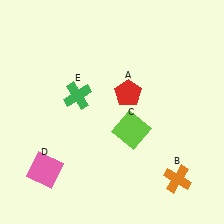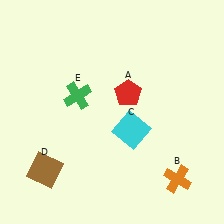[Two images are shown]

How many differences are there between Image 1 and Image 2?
There are 2 differences between the two images.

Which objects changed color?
C changed from lime to cyan. D changed from pink to brown.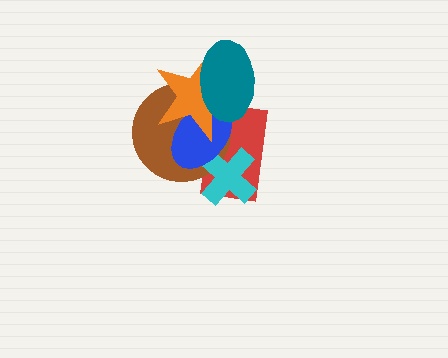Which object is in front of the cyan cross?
The blue ellipse is in front of the cyan cross.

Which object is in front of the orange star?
The teal ellipse is in front of the orange star.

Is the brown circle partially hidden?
Yes, it is partially covered by another shape.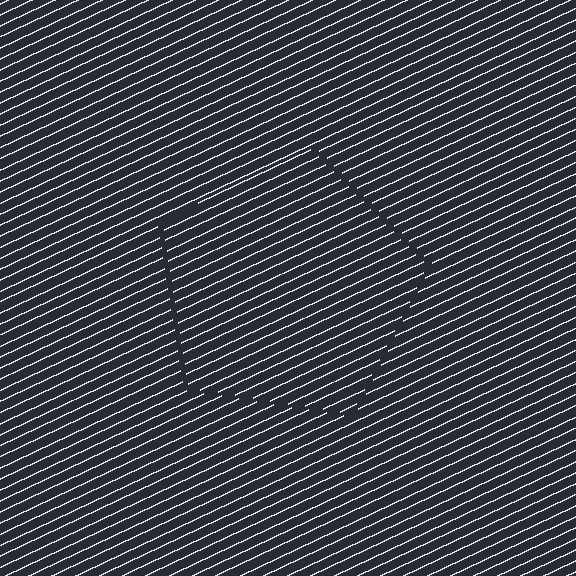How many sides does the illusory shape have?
5 sides — the line-ends trace a pentagon.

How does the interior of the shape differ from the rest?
The interior of the shape contains the same grating, shifted by half a period — the contour is defined by the phase discontinuity where line-ends from the inner and outer gratings abut.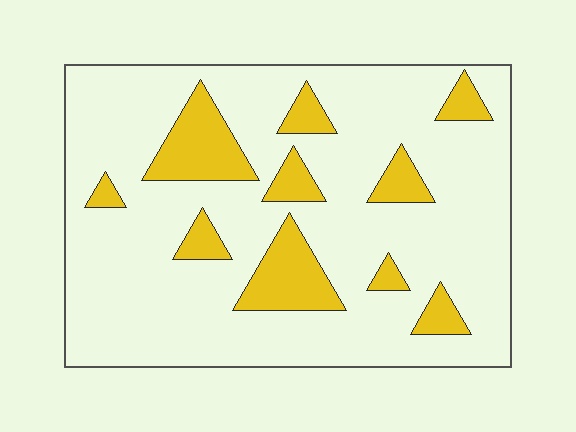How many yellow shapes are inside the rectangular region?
10.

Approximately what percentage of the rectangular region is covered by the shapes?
Approximately 20%.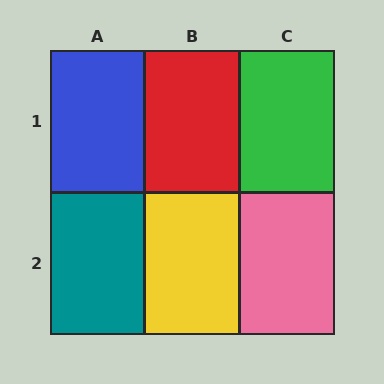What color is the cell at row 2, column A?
Teal.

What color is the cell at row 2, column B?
Yellow.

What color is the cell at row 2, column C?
Pink.